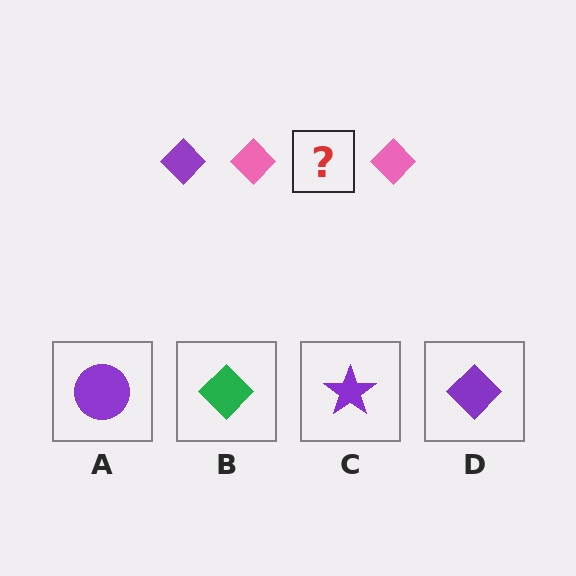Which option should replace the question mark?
Option D.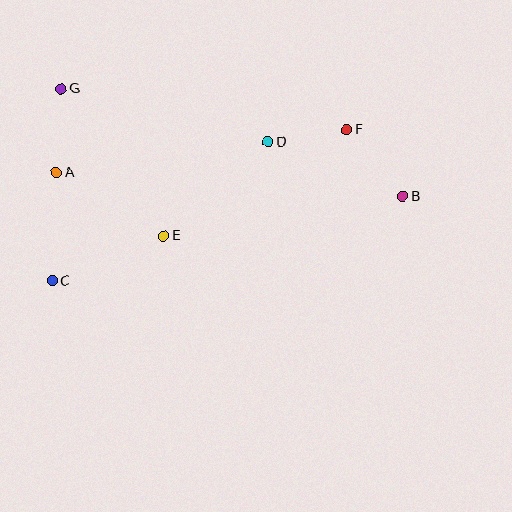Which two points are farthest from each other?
Points B and C are farthest from each other.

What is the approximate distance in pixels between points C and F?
The distance between C and F is approximately 331 pixels.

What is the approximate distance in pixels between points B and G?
The distance between B and G is approximately 358 pixels.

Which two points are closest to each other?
Points D and F are closest to each other.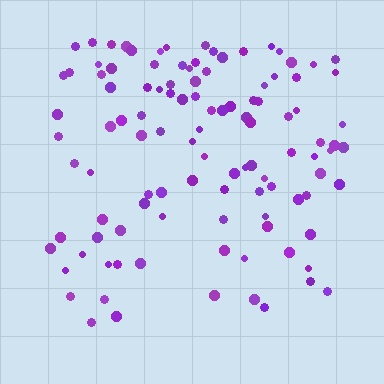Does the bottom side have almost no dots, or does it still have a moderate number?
Still a moderate number, just noticeably fewer than the top.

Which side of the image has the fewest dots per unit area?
The bottom.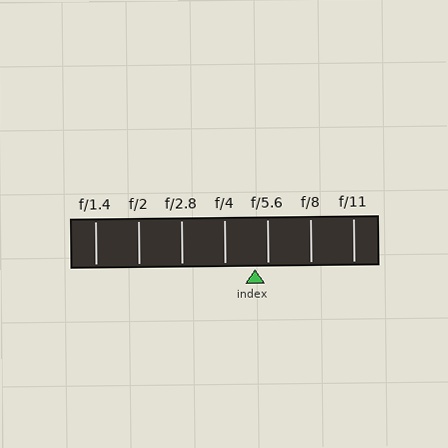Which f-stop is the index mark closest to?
The index mark is closest to f/5.6.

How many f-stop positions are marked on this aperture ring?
There are 7 f-stop positions marked.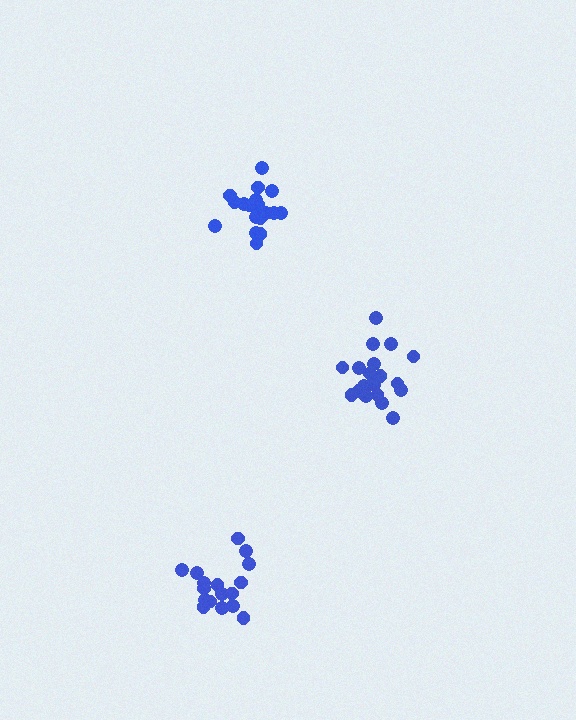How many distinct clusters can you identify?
There are 3 distinct clusters.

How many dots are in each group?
Group 1: 21 dots, Group 2: 18 dots, Group 3: 17 dots (56 total).